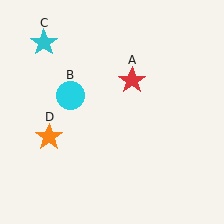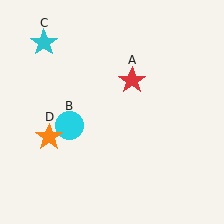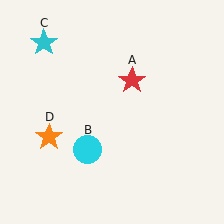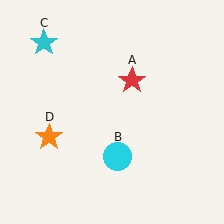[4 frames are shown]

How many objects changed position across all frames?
1 object changed position: cyan circle (object B).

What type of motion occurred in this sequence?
The cyan circle (object B) rotated counterclockwise around the center of the scene.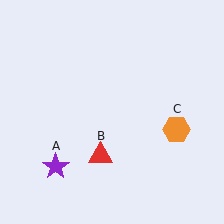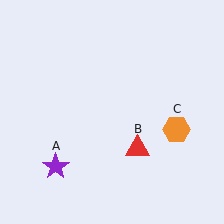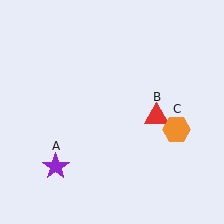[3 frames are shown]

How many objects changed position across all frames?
1 object changed position: red triangle (object B).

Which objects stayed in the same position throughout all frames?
Purple star (object A) and orange hexagon (object C) remained stationary.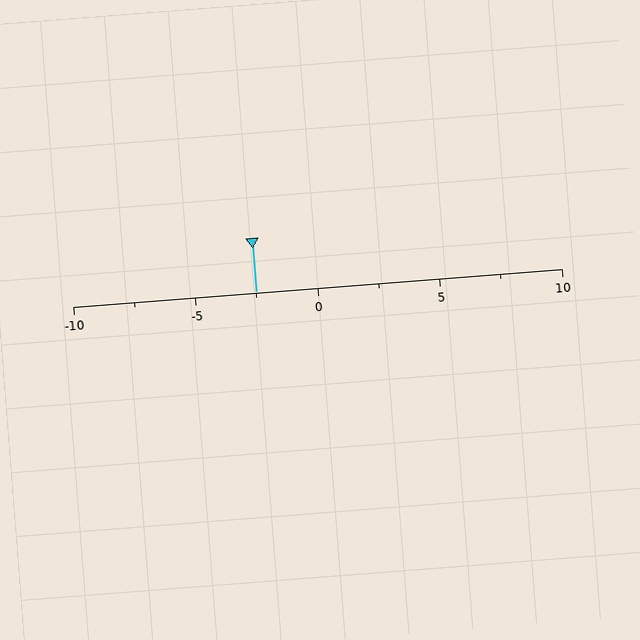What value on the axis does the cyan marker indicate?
The marker indicates approximately -2.5.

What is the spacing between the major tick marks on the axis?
The major ticks are spaced 5 apart.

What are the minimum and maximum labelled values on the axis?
The axis runs from -10 to 10.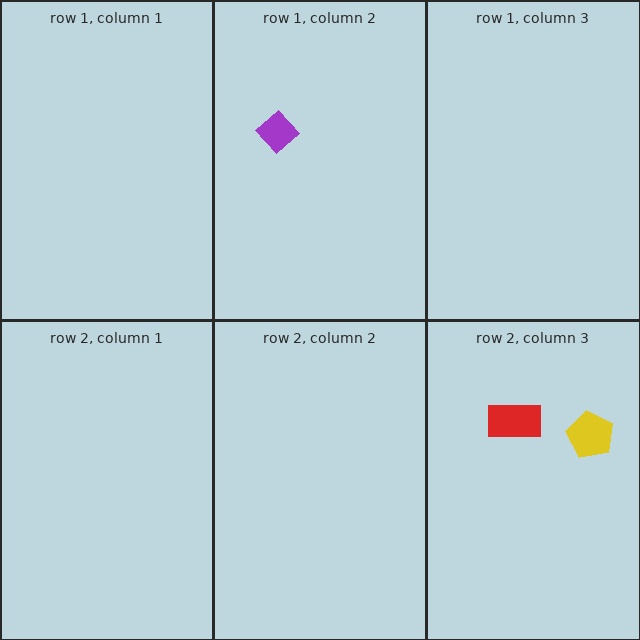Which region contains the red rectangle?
The row 2, column 3 region.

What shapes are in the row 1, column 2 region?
The purple diamond.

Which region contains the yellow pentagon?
The row 2, column 3 region.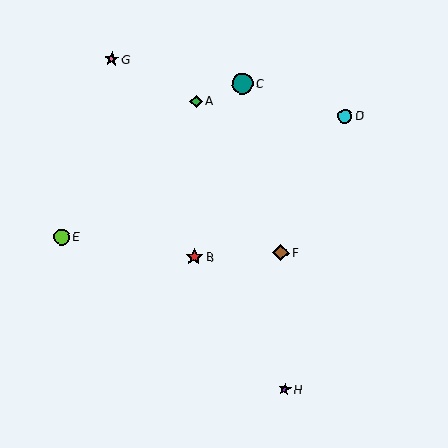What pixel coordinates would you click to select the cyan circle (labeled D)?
Click at (345, 116) to select the cyan circle D.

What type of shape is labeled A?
Shape A is a green diamond.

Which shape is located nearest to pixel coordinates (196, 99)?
The green diamond (labeled A) at (196, 101) is nearest to that location.